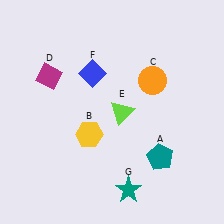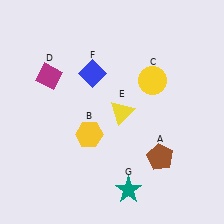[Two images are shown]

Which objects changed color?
A changed from teal to brown. C changed from orange to yellow. E changed from lime to yellow.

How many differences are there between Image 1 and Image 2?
There are 3 differences between the two images.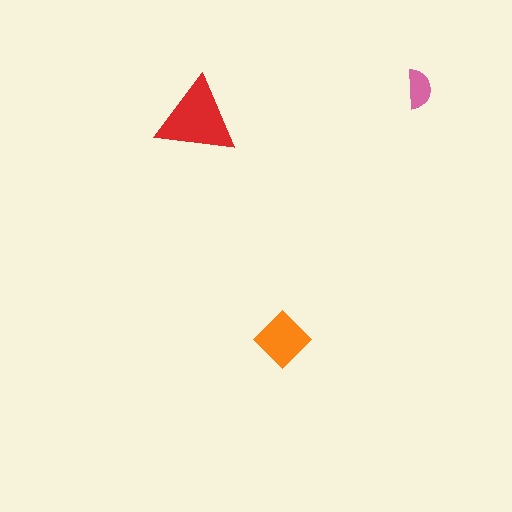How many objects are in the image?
There are 3 objects in the image.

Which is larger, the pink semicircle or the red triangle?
The red triangle.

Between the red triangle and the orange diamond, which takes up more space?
The red triangle.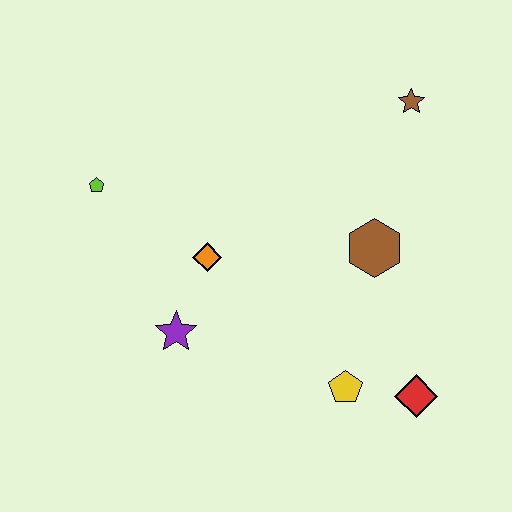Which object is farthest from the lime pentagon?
The red diamond is farthest from the lime pentagon.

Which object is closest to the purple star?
The orange diamond is closest to the purple star.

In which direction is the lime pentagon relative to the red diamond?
The lime pentagon is to the left of the red diamond.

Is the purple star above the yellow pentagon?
Yes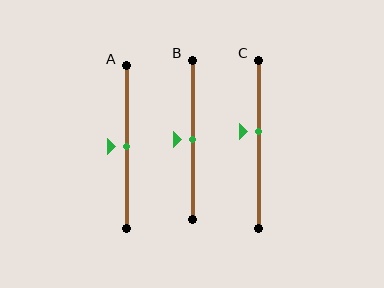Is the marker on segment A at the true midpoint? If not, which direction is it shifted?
Yes, the marker on segment A is at the true midpoint.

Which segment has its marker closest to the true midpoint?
Segment A has its marker closest to the true midpoint.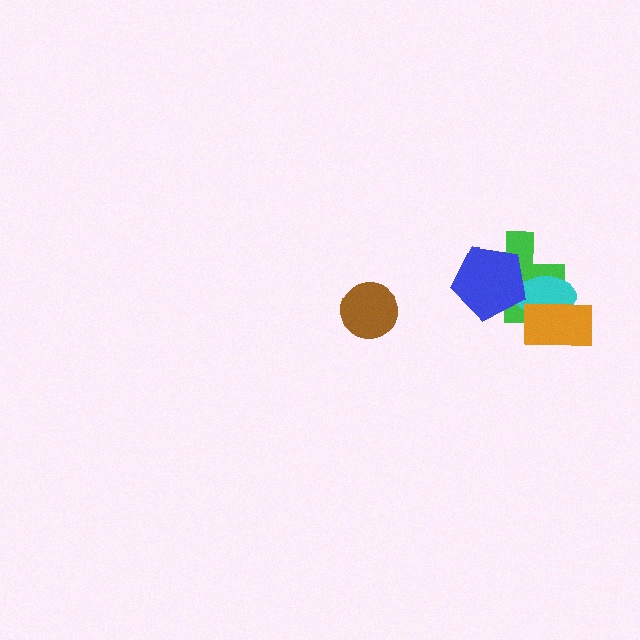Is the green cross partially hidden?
Yes, it is partially covered by another shape.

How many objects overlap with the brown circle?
0 objects overlap with the brown circle.